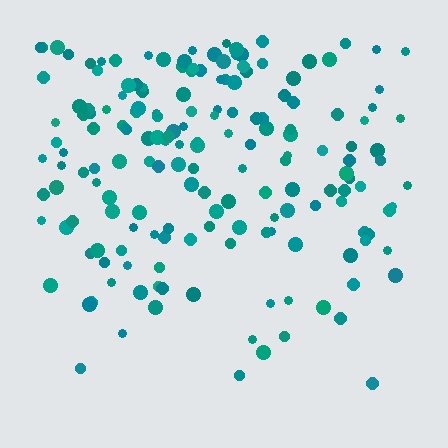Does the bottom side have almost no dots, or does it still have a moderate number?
Still a moderate number, just noticeably fewer than the top.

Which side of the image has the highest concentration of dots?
The top.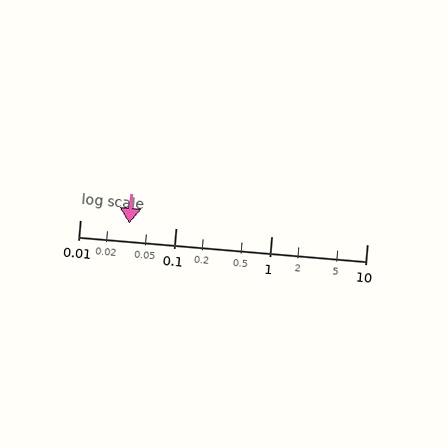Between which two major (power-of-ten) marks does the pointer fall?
The pointer is between 0.01 and 0.1.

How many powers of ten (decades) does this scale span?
The scale spans 3 decades, from 0.01 to 10.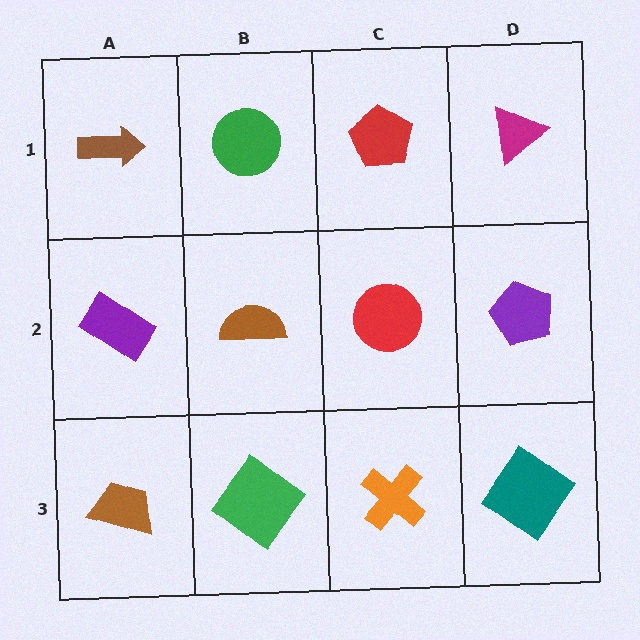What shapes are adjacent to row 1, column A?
A purple rectangle (row 2, column A), a green circle (row 1, column B).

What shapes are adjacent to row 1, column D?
A purple pentagon (row 2, column D), a red pentagon (row 1, column C).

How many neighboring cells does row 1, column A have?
2.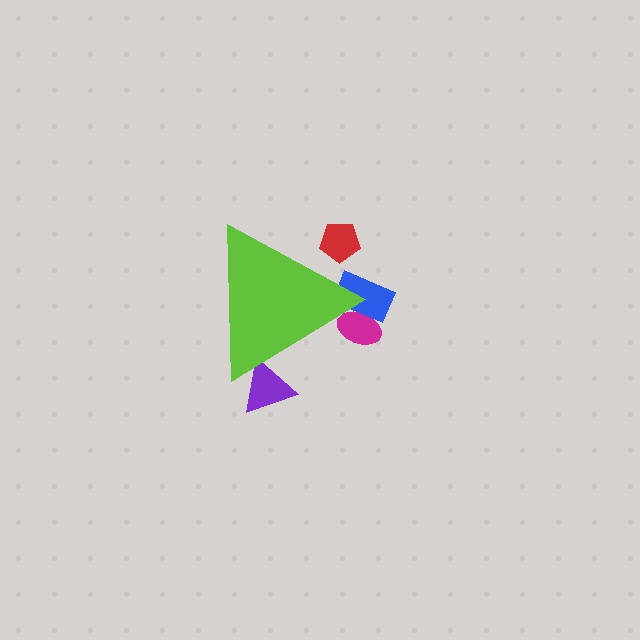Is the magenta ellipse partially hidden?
Yes, the magenta ellipse is partially hidden behind the lime triangle.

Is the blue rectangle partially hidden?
Yes, the blue rectangle is partially hidden behind the lime triangle.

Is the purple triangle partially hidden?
Yes, the purple triangle is partially hidden behind the lime triangle.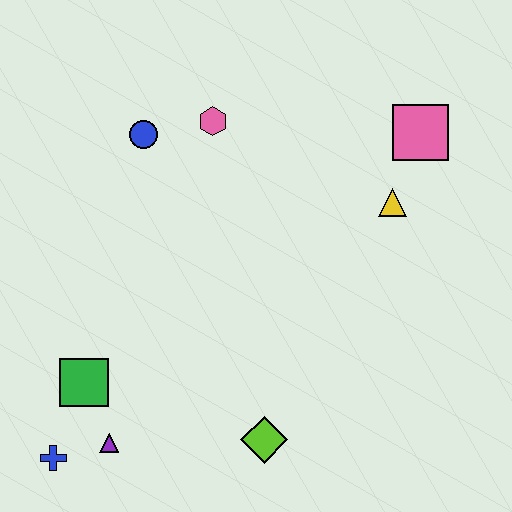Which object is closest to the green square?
The purple triangle is closest to the green square.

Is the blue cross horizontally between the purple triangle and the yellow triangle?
No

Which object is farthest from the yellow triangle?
The blue cross is farthest from the yellow triangle.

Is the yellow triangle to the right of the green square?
Yes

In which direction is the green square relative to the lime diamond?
The green square is to the left of the lime diamond.